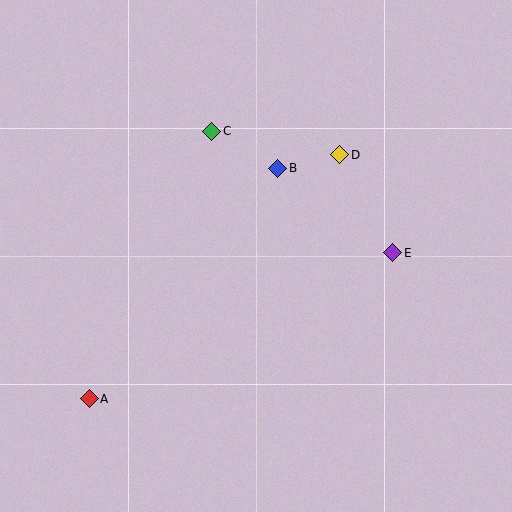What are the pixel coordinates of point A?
Point A is at (89, 399).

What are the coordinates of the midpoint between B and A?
The midpoint between B and A is at (184, 284).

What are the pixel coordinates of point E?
Point E is at (393, 253).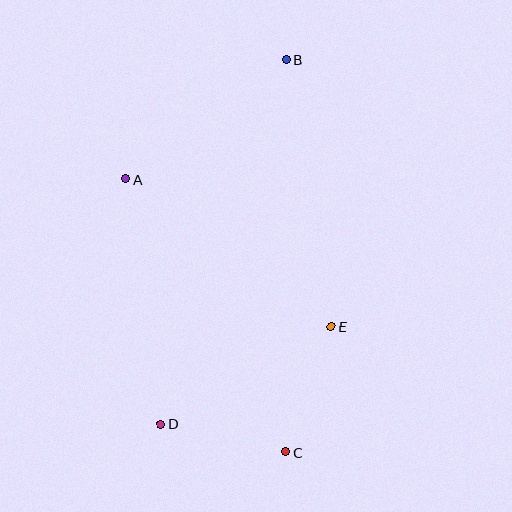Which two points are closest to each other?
Points C and D are closest to each other.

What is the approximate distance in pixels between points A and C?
The distance between A and C is approximately 316 pixels.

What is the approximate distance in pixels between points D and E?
The distance between D and E is approximately 196 pixels.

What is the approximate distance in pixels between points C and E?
The distance between C and E is approximately 133 pixels.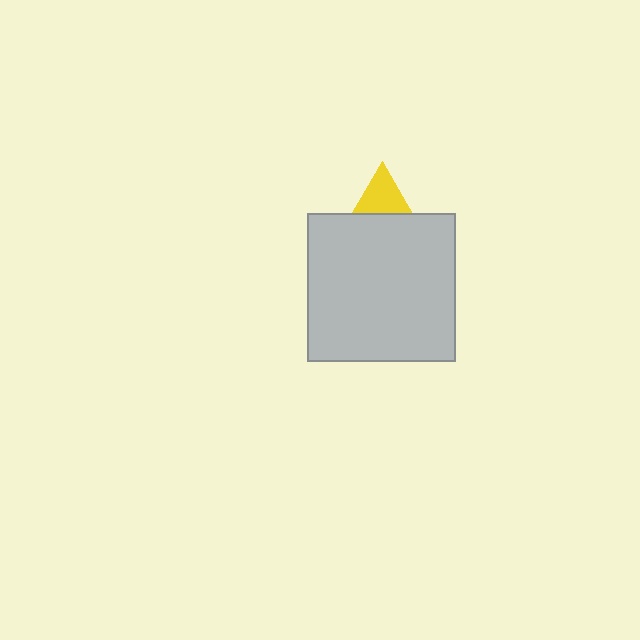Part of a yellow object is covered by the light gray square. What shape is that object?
It is a triangle.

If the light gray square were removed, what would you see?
You would see the complete yellow triangle.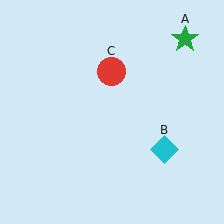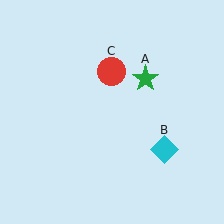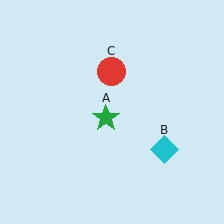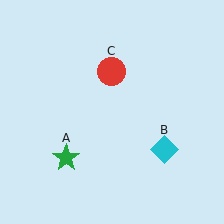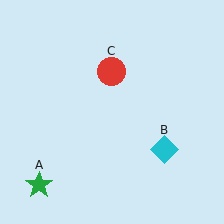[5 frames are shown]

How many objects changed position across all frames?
1 object changed position: green star (object A).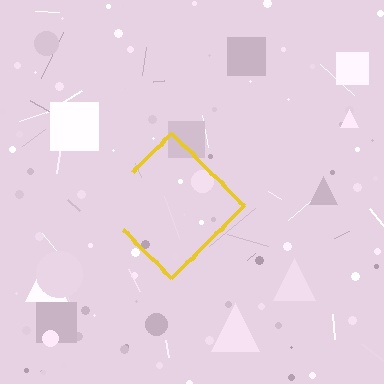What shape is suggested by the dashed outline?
The dashed outline suggests a diamond.